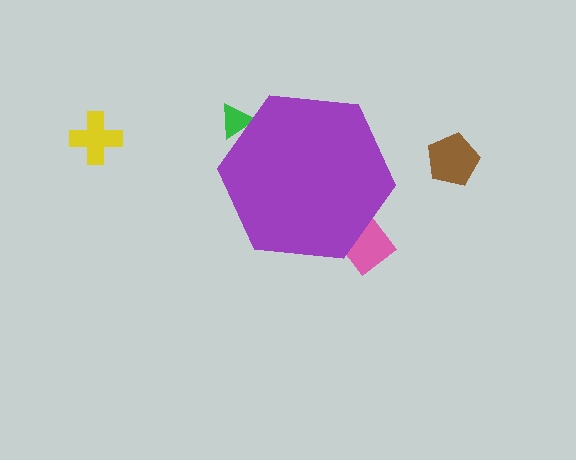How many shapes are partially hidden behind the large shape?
2 shapes are partially hidden.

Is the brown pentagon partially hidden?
No, the brown pentagon is fully visible.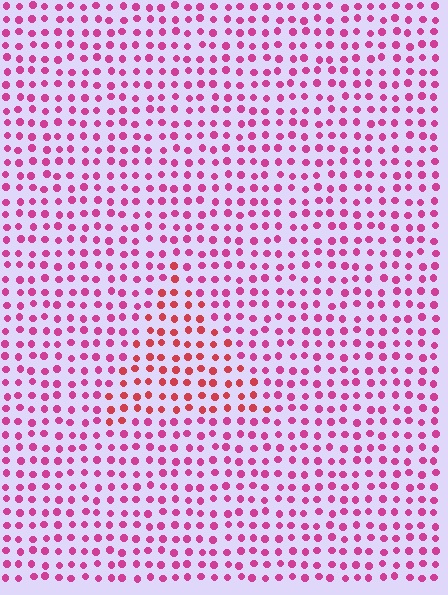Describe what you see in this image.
The image is filled with small magenta elements in a uniform arrangement. A triangle-shaped region is visible where the elements are tinted to a slightly different hue, forming a subtle color boundary.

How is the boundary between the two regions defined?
The boundary is defined purely by a slight shift in hue (about 30 degrees). Spacing, size, and orientation are identical on both sides.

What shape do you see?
I see a triangle.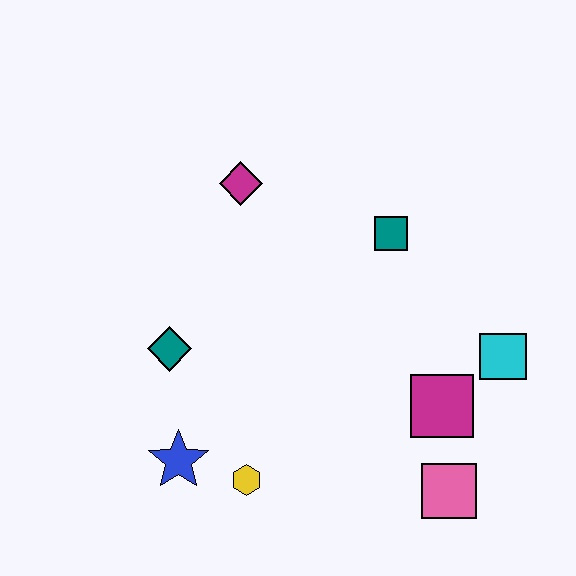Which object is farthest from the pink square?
The magenta diamond is farthest from the pink square.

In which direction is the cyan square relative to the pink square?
The cyan square is above the pink square.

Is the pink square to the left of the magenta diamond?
No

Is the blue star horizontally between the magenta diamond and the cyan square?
No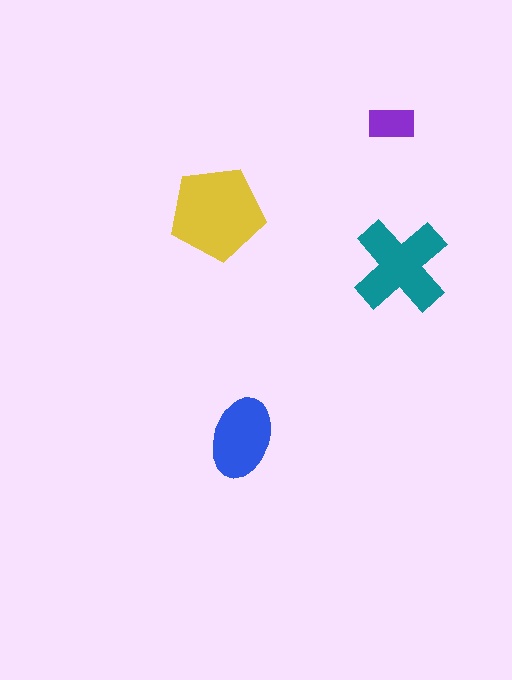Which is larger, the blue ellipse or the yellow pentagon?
The yellow pentagon.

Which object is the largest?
The yellow pentagon.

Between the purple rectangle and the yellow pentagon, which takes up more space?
The yellow pentagon.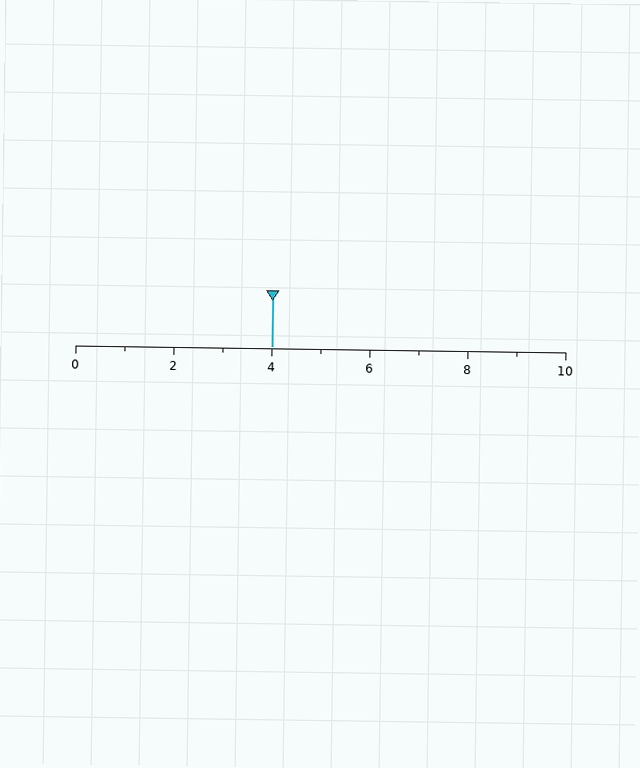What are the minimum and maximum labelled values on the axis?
The axis runs from 0 to 10.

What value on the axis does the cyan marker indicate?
The marker indicates approximately 4.